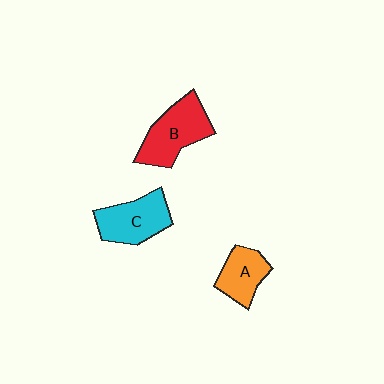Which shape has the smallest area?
Shape A (orange).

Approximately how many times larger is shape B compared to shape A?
Approximately 1.5 times.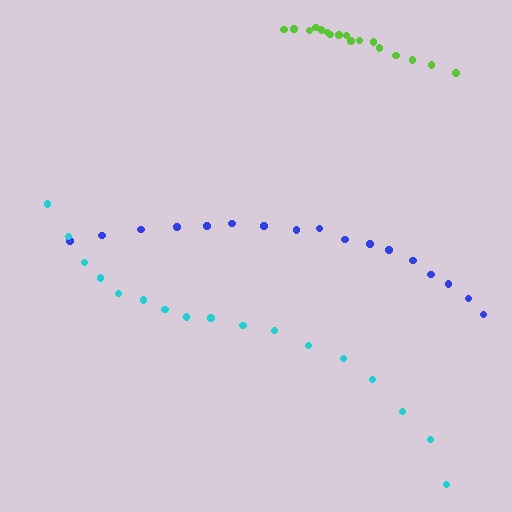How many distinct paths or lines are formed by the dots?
There are 3 distinct paths.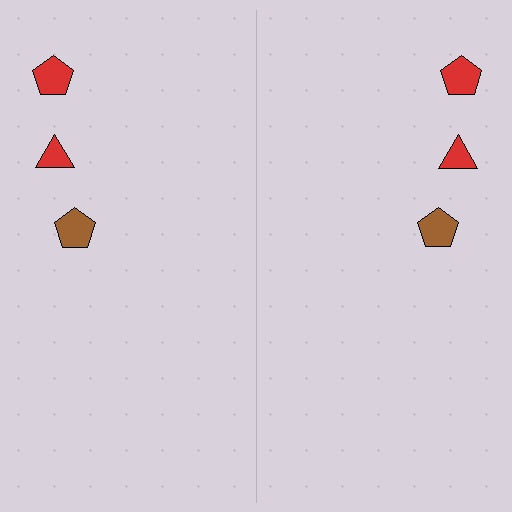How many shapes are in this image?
There are 6 shapes in this image.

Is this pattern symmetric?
Yes, this pattern has bilateral (reflection) symmetry.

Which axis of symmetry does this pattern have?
The pattern has a vertical axis of symmetry running through the center of the image.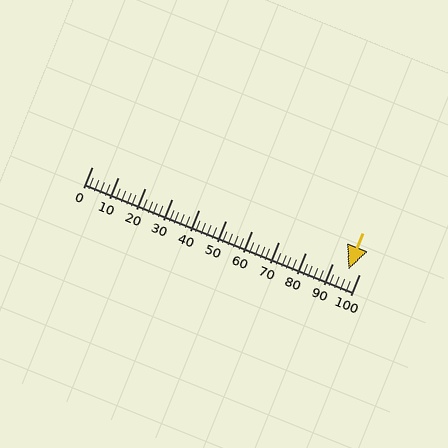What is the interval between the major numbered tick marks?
The major tick marks are spaced 10 units apart.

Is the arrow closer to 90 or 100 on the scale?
The arrow is closer to 100.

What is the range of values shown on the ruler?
The ruler shows values from 0 to 100.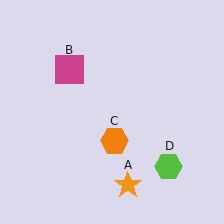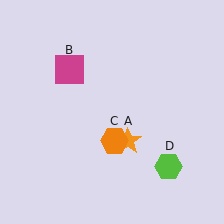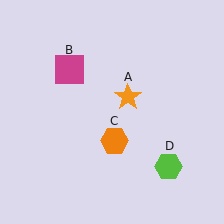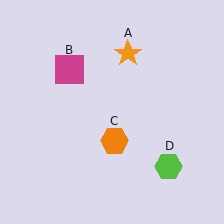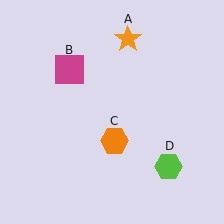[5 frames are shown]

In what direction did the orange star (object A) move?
The orange star (object A) moved up.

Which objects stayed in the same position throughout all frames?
Magenta square (object B) and orange hexagon (object C) and lime hexagon (object D) remained stationary.